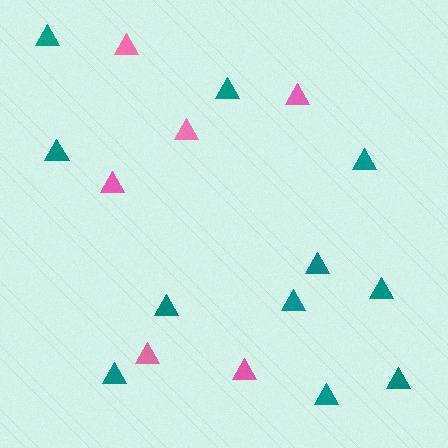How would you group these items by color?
There are 2 groups: one group of teal triangles (11) and one group of pink triangles (6).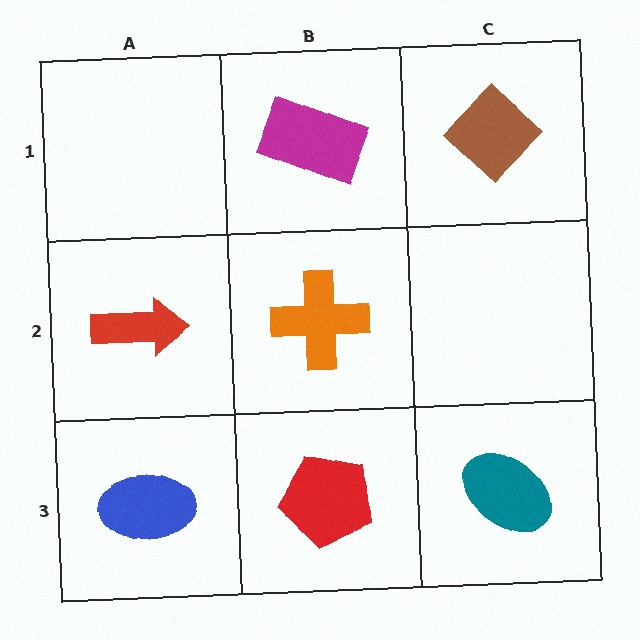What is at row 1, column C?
A brown diamond.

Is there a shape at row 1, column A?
No, that cell is empty.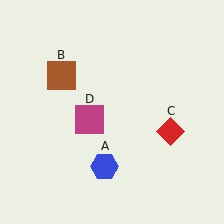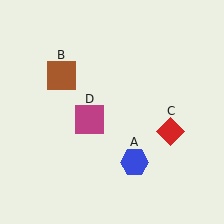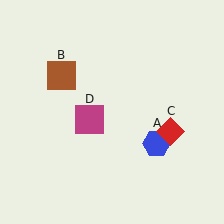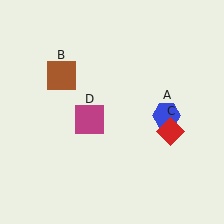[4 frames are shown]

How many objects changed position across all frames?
1 object changed position: blue hexagon (object A).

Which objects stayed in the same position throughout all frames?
Brown square (object B) and red diamond (object C) and magenta square (object D) remained stationary.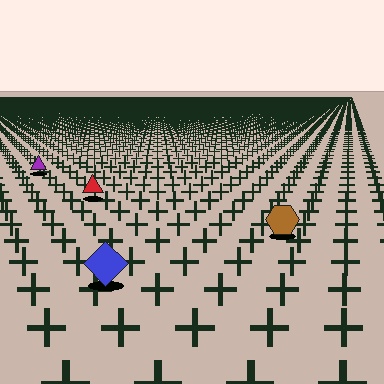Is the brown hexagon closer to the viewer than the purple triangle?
Yes. The brown hexagon is closer — you can tell from the texture gradient: the ground texture is coarser near it.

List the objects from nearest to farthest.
From nearest to farthest: the blue diamond, the brown hexagon, the red triangle, the purple triangle.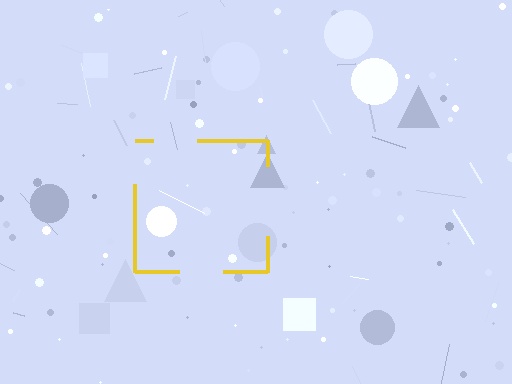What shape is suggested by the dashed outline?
The dashed outline suggests a square.